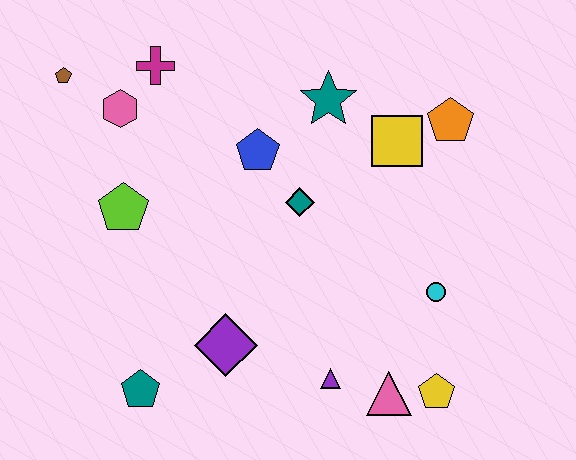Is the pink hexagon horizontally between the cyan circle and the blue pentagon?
No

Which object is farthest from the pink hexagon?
The yellow pentagon is farthest from the pink hexagon.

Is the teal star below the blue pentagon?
No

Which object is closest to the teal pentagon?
The purple diamond is closest to the teal pentagon.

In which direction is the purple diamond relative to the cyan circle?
The purple diamond is to the left of the cyan circle.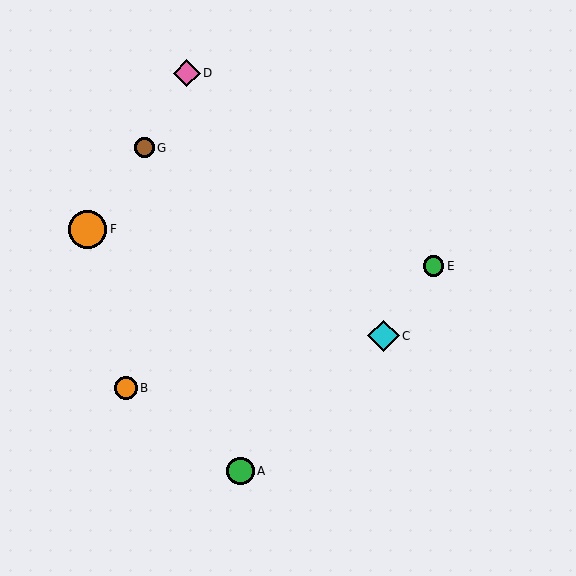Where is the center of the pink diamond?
The center of the pink diamond is at (187, 73).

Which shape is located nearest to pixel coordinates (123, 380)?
The orange circle (labeled B) at (126, 388) is nearest to that location.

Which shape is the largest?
The orange circle (labeled F) is the largest.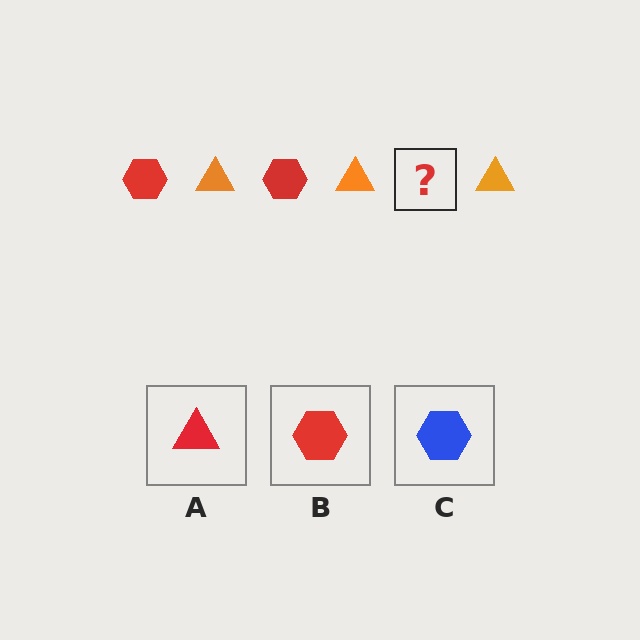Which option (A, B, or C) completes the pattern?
B.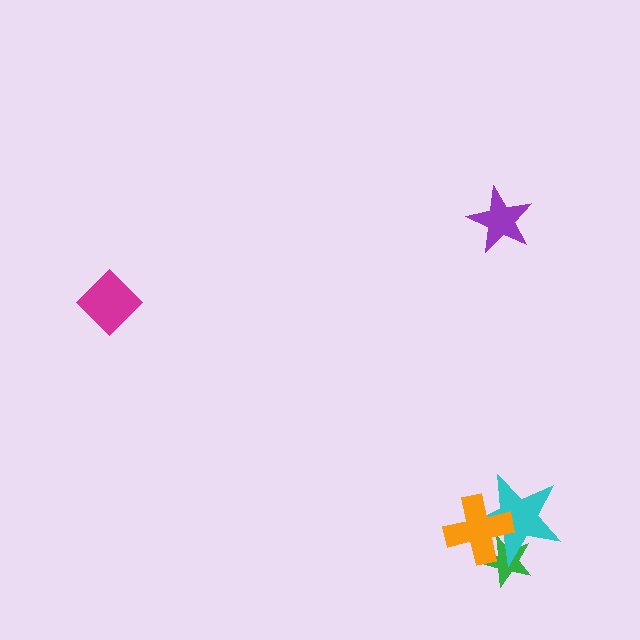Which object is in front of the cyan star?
The orange cross is in front of the cyan star.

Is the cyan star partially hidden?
Yes, it is partially covered by another shape.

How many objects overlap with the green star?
2 objects overlap with the green star.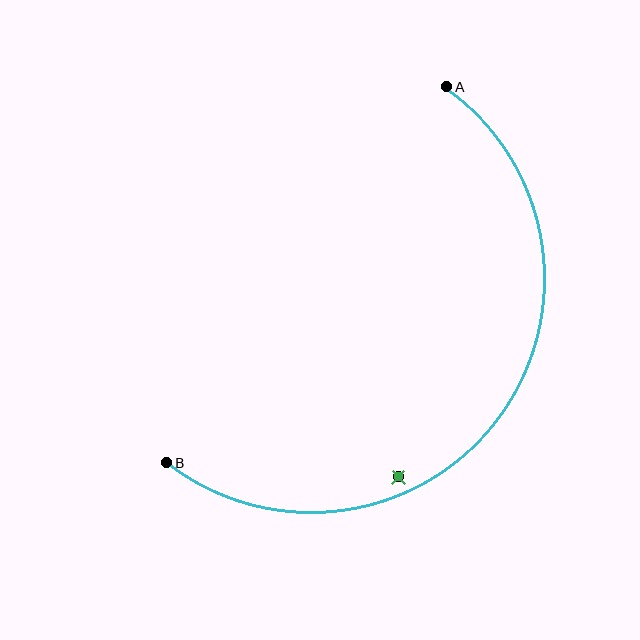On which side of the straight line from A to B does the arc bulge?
The arc bulges below and to the right of the straight line connecting A and B.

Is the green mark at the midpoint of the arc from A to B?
No — the green mark does not lie on the arc at all. It sits slightly inside the curve.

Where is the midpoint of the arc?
The arc midpoint is the point on the curve farthest from the straight line joining A and B. It sits below and to the right of that line.